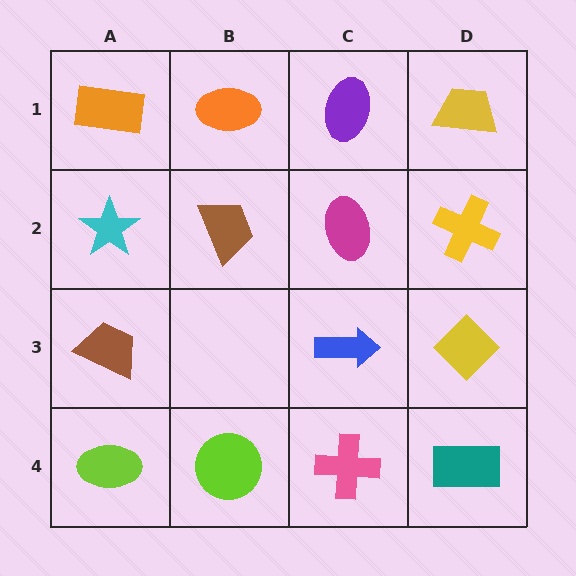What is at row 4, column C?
A pink cross.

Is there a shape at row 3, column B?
No, that cell is empty.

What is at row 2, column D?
A yellow cross.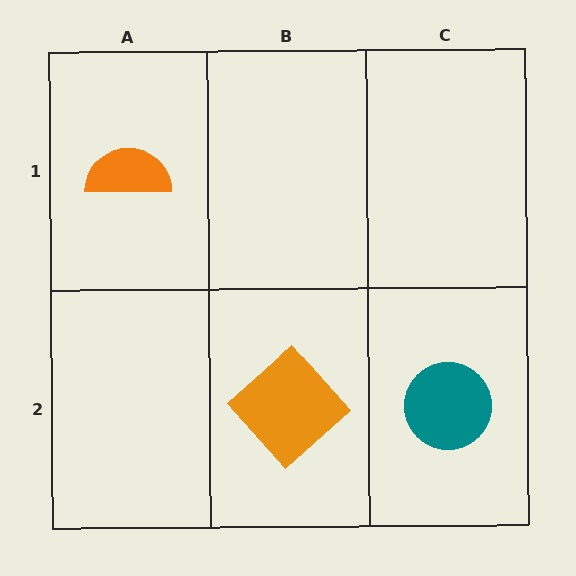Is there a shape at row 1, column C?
No, that cell is empty.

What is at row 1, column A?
An orange semicircle.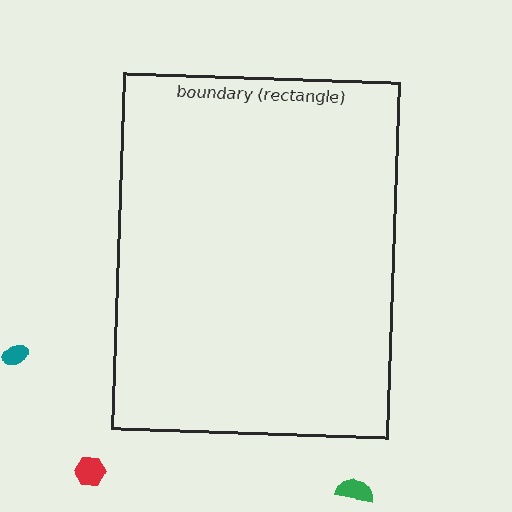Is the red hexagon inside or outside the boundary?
Outside.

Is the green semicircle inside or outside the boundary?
Outside.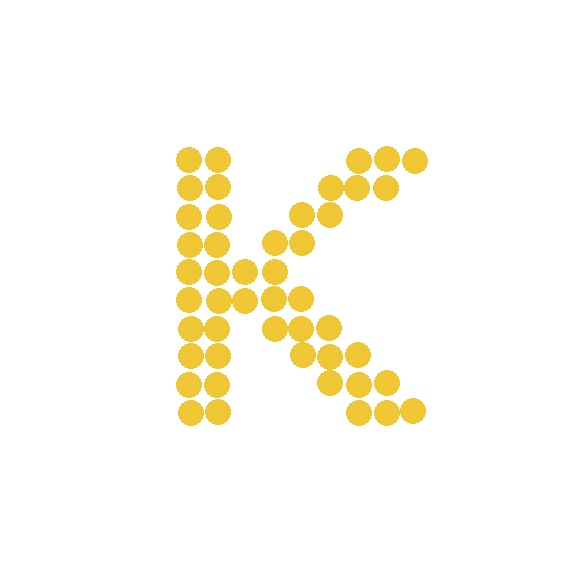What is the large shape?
The large shape is the letter K.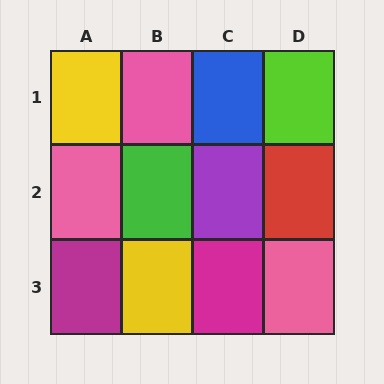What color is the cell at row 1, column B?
Pink.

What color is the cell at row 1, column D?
Lime.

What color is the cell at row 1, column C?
Blue.